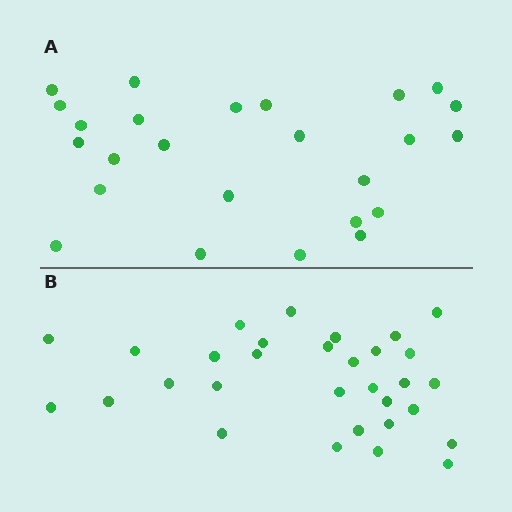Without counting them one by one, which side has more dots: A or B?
Region B (the bottom region) has more dots.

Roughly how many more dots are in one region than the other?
Region B has about 6 more dots than region A.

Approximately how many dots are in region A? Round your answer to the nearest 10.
About 20 dots. (The exact count is 25, which rounds to 20.)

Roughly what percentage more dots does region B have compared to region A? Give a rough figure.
About 25% more.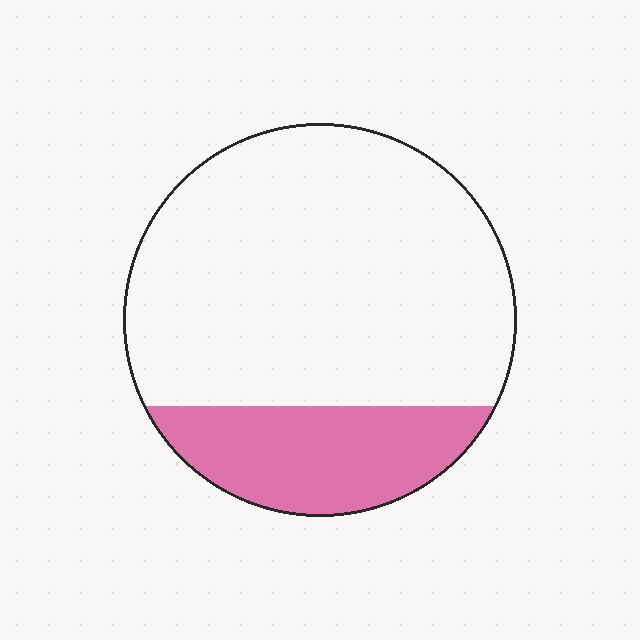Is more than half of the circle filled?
No.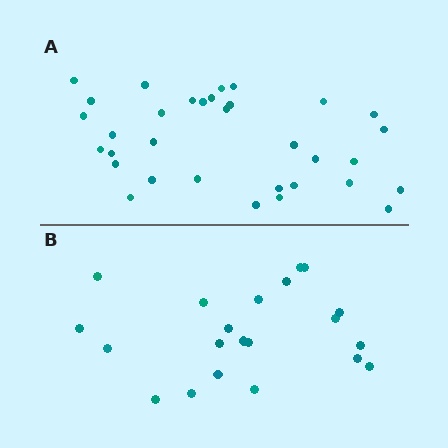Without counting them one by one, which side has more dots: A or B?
Region A (the top region) has more dots.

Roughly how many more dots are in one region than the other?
Region A has roughly 12 or so more dots than region B.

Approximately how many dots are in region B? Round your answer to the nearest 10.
About 20 dots. (The exact count is 21, which rounds to 20.)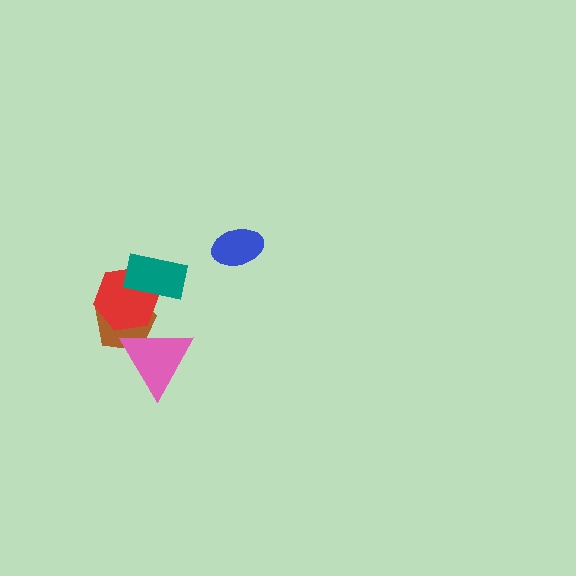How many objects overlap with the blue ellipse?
0 objects overlap with the blue ellipse.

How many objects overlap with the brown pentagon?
3 objects overlap with the brown pentagon.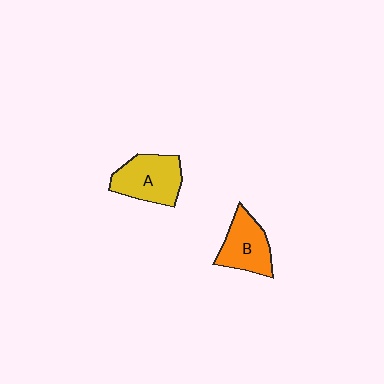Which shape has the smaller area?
Shape B (orange).